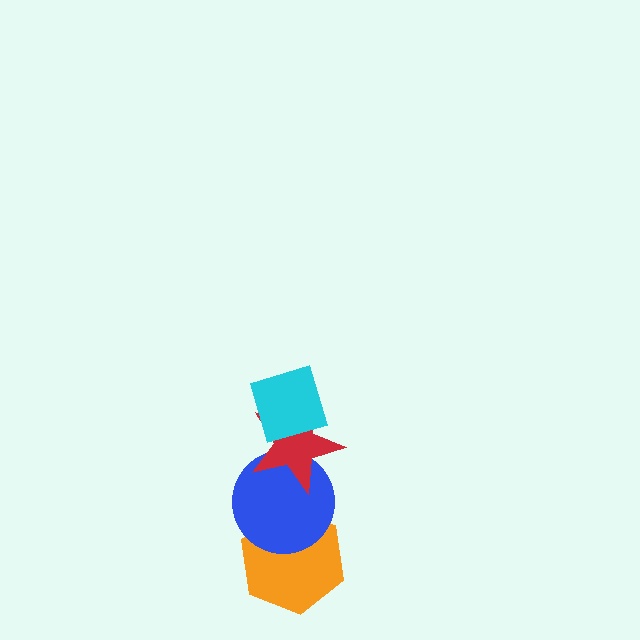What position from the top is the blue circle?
The blue circle is 3rd from the top.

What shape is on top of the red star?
The cyan diamond is on top of the red star.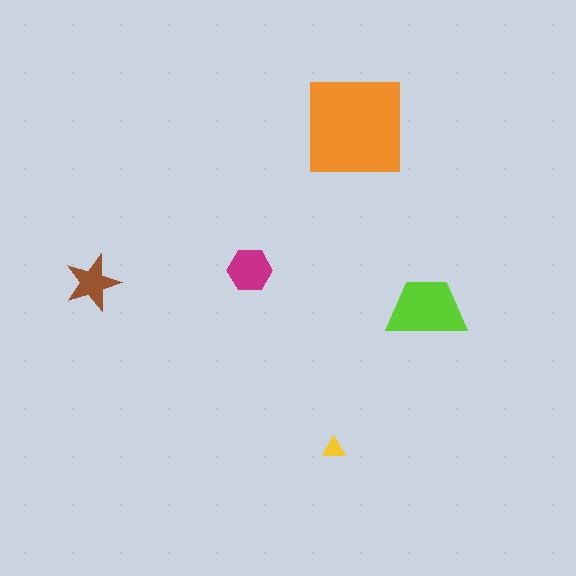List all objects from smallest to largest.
The yellow triangle, the brown star, the magenta hexagon, the lime trapezoid, the orange square.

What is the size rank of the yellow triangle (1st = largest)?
5th.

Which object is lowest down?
The yellow triangle is bottommost.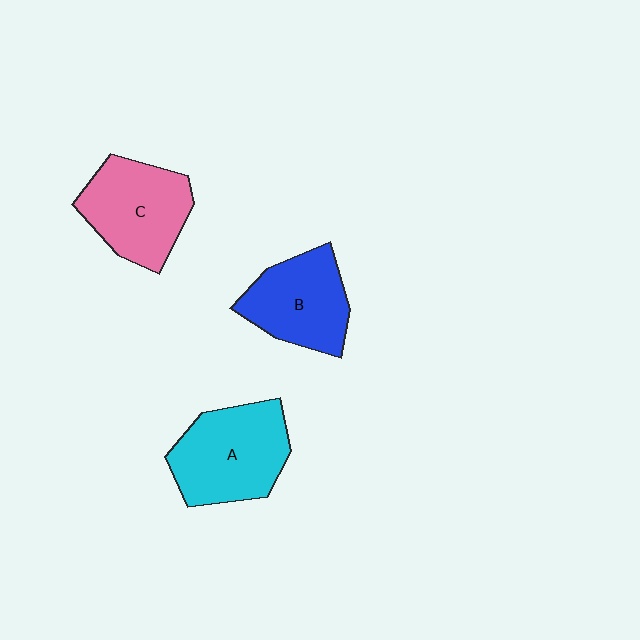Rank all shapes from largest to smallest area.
From largest to smallest: A (cyan), C (pink), B (blue).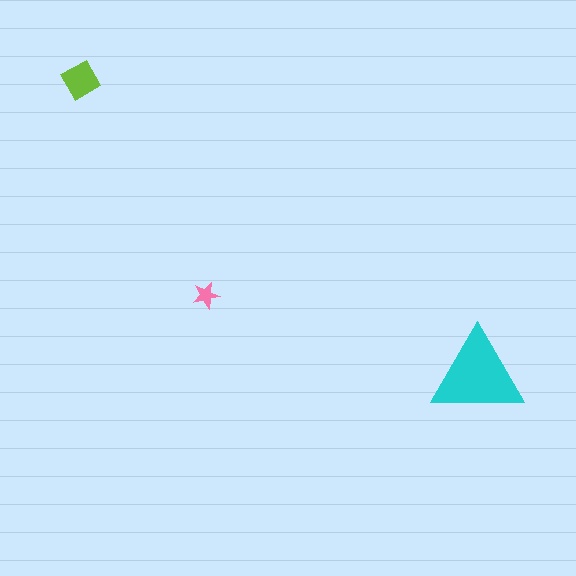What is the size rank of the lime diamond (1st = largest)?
2nd.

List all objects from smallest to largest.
The pink star, the lime diamond, the cyan triangle.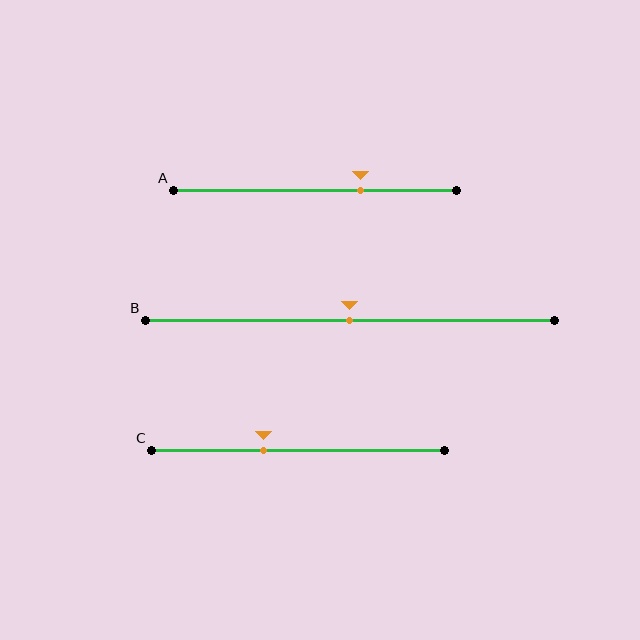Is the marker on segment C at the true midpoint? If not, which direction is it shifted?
No, the marker on segment C is shifted to the left by about 12% of the segment length.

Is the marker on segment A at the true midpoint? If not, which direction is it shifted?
No, the marker on segment A is shifted to the right by about 16% of the segment length.